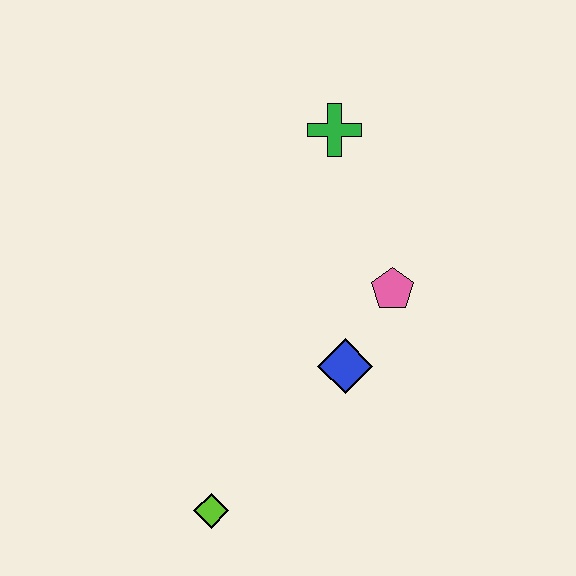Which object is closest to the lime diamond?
The blue diamond is closest to the lime diamond.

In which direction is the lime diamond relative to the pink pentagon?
The lime diamond is below the pink pentagon.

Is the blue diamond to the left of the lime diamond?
No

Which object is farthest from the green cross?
The lime diamond is farthest from the green cross.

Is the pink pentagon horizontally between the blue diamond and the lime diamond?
No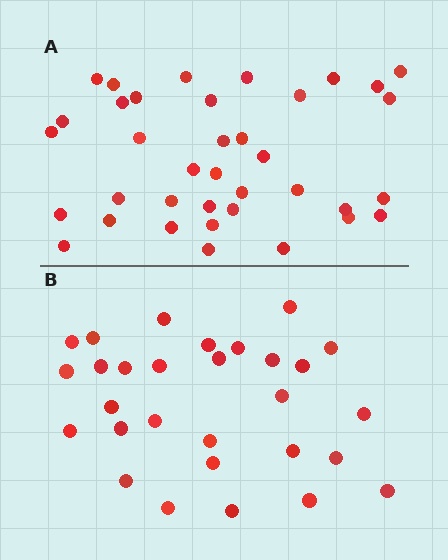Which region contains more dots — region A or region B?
Region A (the top region) has more dots.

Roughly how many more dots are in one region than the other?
Region A has roughly 8 or so more dots than region B.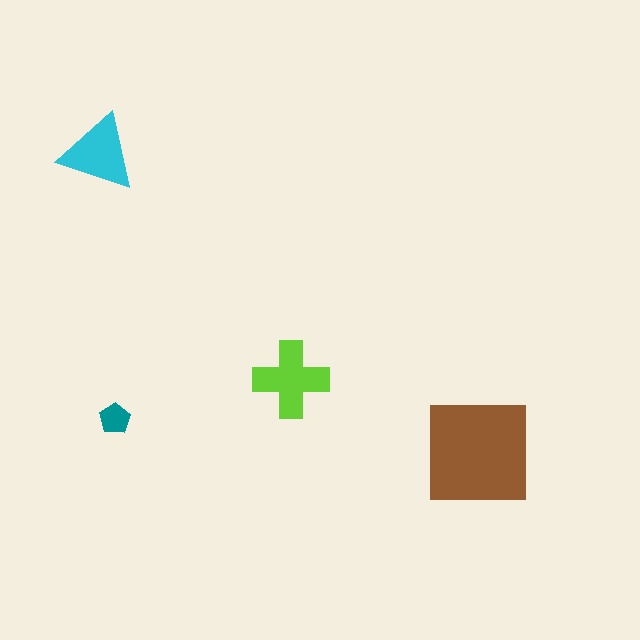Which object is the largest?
The brown square.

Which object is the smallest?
The teal pentagon.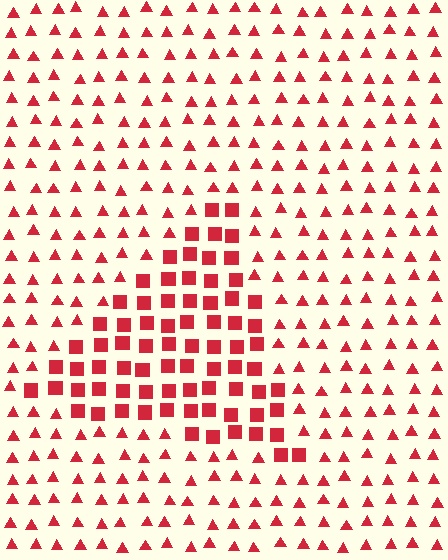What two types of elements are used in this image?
The image uses squares inside the triangle region and triangles outside it.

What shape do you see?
I see a triangle.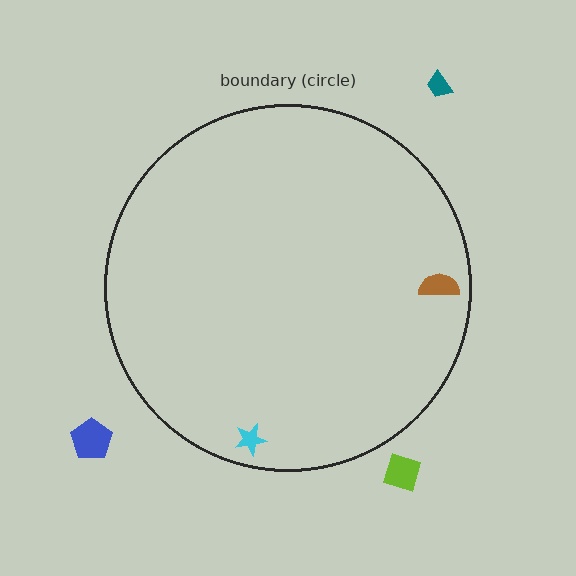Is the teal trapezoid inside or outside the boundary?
Outside.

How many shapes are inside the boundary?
2 inside, 3 outside.